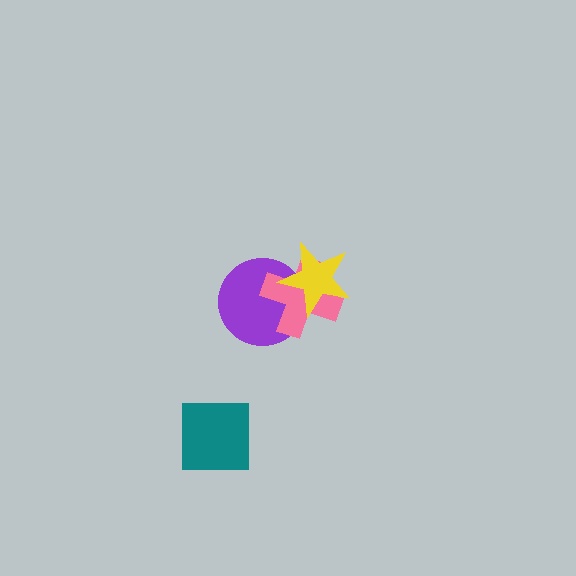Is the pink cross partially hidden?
Yes, it is partially covered by another shape.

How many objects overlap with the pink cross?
2 objects overlap with the pink cross.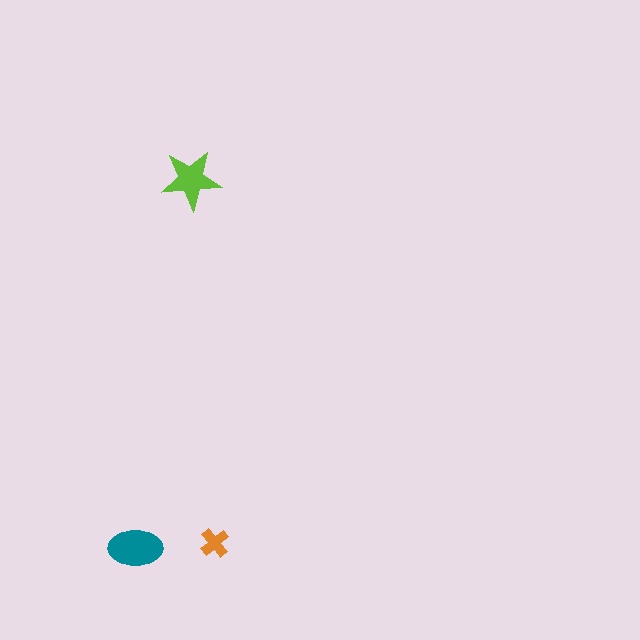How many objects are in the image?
There are 3 objects in the image.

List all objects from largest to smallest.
The teal ellipse, the lime star, the orange cross.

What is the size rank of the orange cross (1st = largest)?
3rd.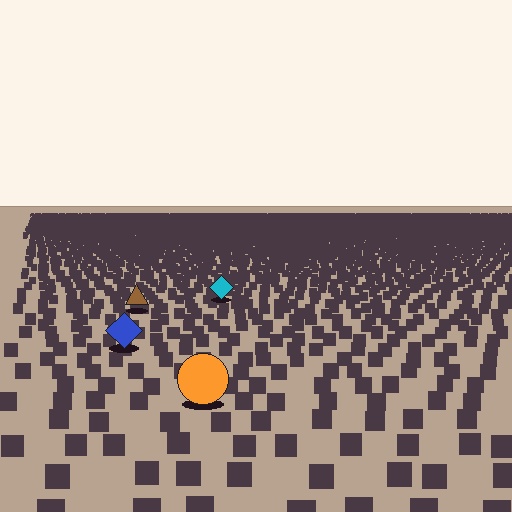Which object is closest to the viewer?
The orange circle is closest. The texture marks near it are larger and more spread out.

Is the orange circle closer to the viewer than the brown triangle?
Yes. The orange circle is closer — you can tell from the texture gradient: the ground texture is coarser near it.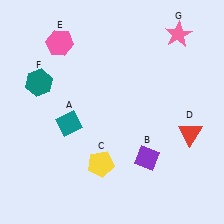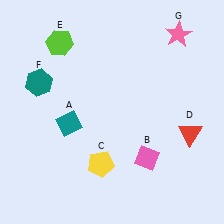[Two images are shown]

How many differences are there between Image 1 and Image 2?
There are 2 differences between the two images.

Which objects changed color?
B changed from purple to pink. E changed from pink to lime.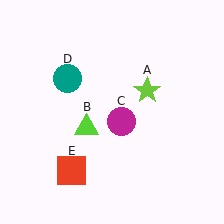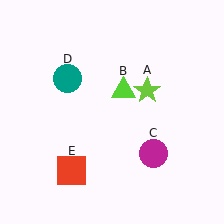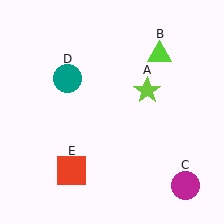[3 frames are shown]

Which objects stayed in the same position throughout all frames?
Lime star (object A) and teal circle (object D) and red square (object E) remained stationary.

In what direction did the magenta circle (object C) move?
The magenta circle (object C) moved down and to the right.